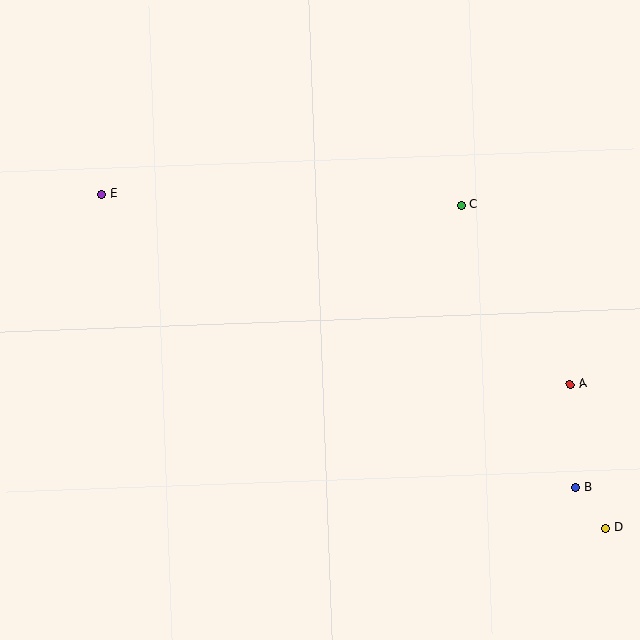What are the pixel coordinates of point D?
Point D is at (606, 528).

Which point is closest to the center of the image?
Point C at (461, 205) is closest to the center.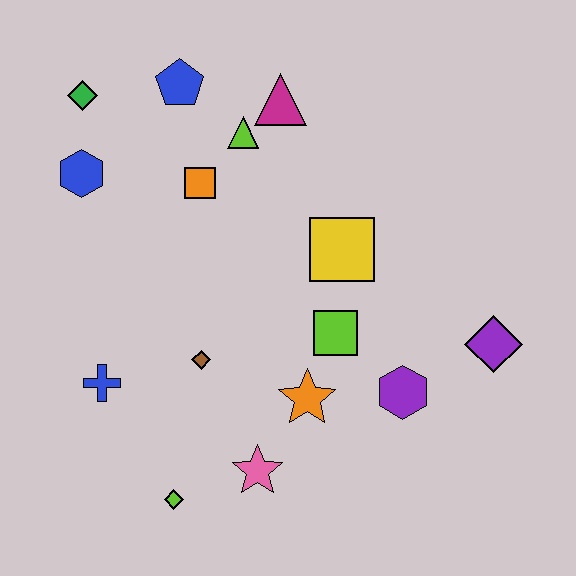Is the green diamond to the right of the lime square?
No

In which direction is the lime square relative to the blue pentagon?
The lime square is below the blue pentagon.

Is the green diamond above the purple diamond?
Yes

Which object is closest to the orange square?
The lime triangle is closest to the orange square.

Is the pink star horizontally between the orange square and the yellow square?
Yes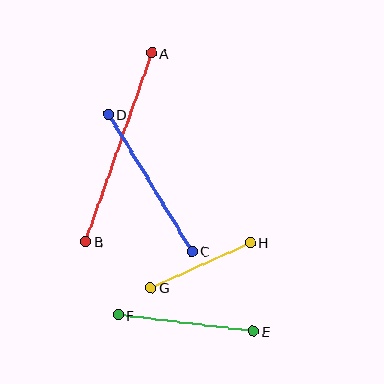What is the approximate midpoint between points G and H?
The midpoint is at approximately (201, 265) pixels.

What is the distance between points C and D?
The distance is approximately 160 pixels.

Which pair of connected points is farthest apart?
Points A and B are farthest apart.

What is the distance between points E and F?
The distance is approximately 136 pixels.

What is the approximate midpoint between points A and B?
The midpoint is at approximately (119, 147) pixels.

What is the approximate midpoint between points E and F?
The midpoint is at approximately (186, 323) pixels.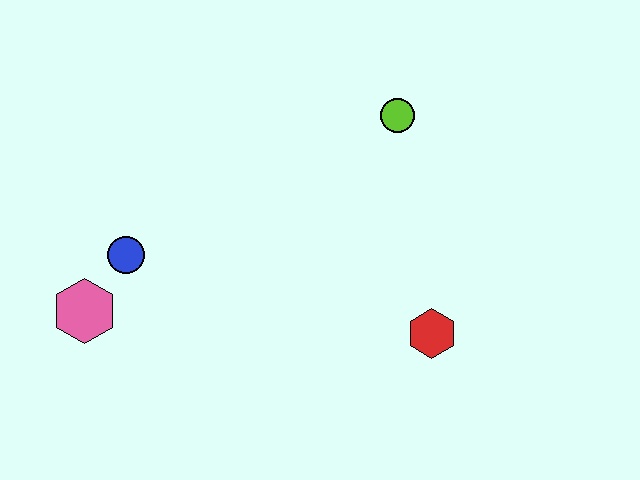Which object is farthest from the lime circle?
The pink hexagon is farthest from the lime circle.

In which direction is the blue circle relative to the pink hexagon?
The blue circle is above the pink hexagon.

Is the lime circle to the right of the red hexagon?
No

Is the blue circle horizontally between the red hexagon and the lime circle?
No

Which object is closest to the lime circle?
The red hexagon is closest to the lime circle.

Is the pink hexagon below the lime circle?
Yes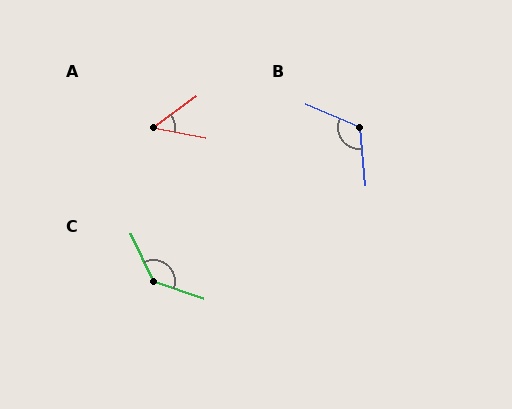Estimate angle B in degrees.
Approximately 119 degrees.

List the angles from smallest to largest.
A (47°), B (119°), C (133°).